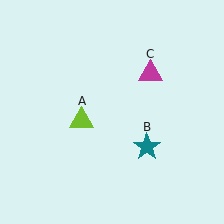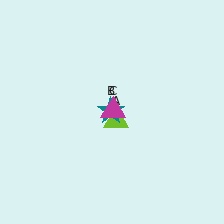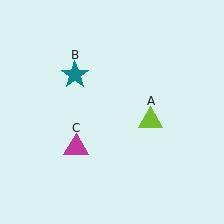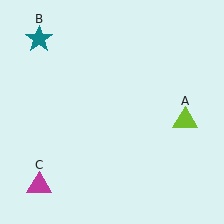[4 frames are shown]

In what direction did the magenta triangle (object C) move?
The magenta triangle (object C) moved down and to the left.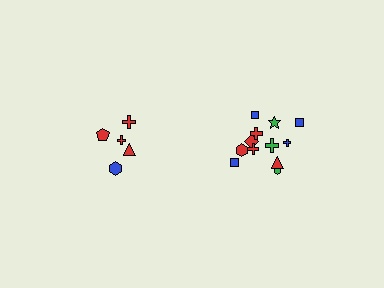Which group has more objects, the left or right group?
The right group.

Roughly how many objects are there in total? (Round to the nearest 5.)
Roughly 15 objects in total.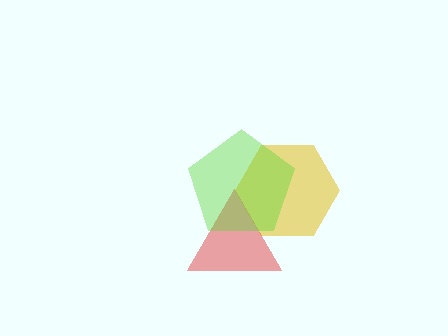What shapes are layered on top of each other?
The layered shapes are: a yellow hexagon, a red triangle, a lime pentagon.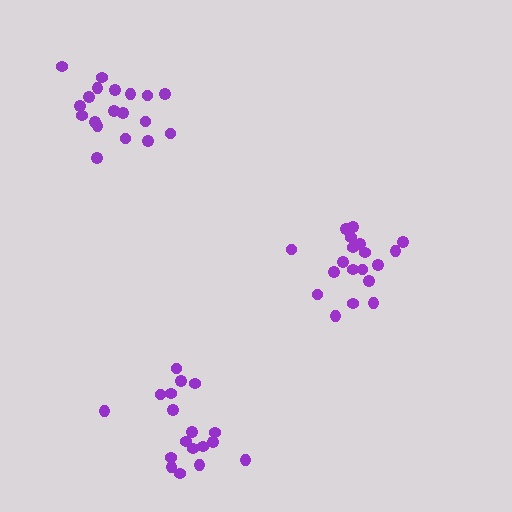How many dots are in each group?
Group 1: 18 dots, Group 2: 19 dots, Group 3: 19 dots (56 total).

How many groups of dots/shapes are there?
There are 3 groups.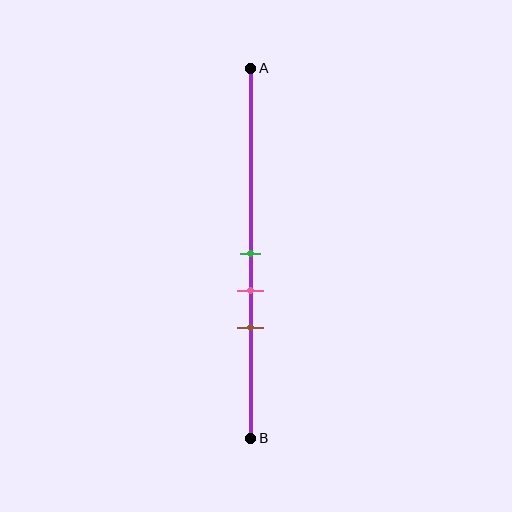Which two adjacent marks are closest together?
The green and pink marks are the closest adjacent pair.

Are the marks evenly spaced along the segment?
Yes, the marks are approximately evenly spaced.